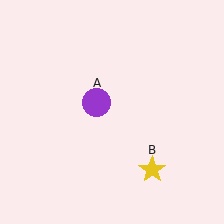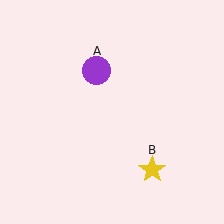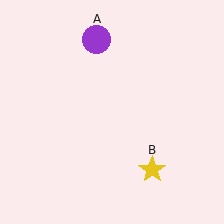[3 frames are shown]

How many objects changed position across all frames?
1 object changed position: purple circle (object A).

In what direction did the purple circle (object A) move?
The purple circle (object A) moved up.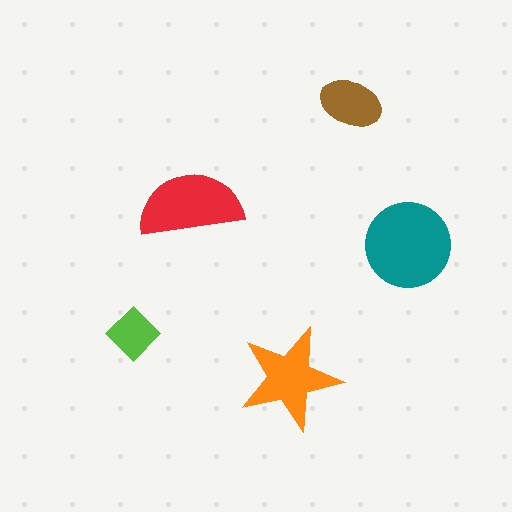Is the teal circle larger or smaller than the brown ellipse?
Larger.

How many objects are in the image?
There are 5 objects in the image.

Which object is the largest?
The teal circle.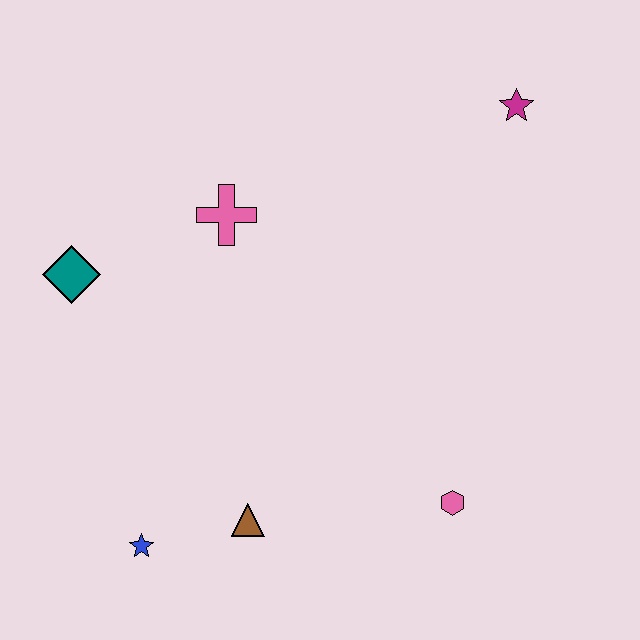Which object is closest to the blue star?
The brown triangle is closest to the blue star.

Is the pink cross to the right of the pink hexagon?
No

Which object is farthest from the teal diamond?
The magenta star is farthest from the teal diamond.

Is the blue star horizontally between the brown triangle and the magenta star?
No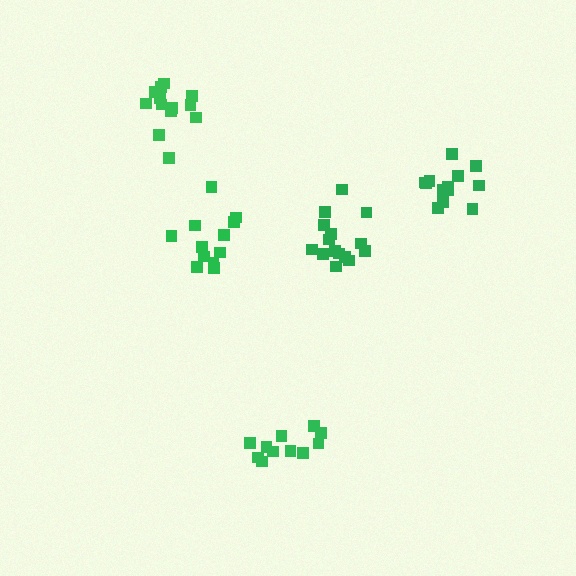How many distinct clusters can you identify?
There are 5 distinct clusters.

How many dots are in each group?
Group 1: 12 dots, Group 2: 13 dots, Group 3: 13 dots, Group 4: 15 dots, Group 5: 11 dots (64 total).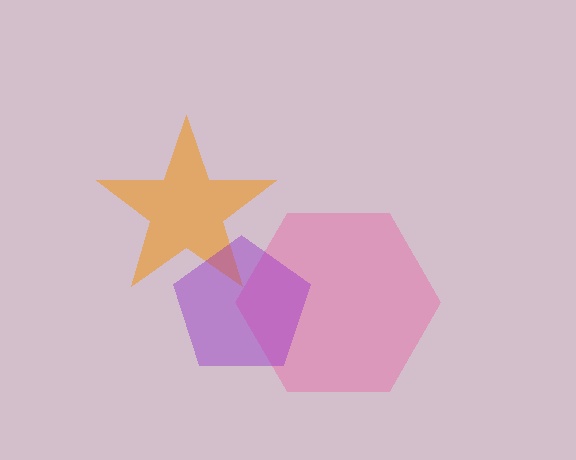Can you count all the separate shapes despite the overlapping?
Yes, there are 3 separate shapes.